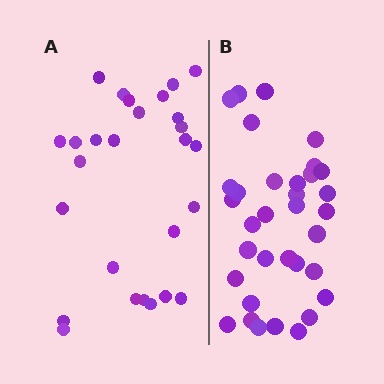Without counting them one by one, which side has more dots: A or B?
Region B (the right region) has more dots.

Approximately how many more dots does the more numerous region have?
Region B has roughly 8 or so more dots than region A.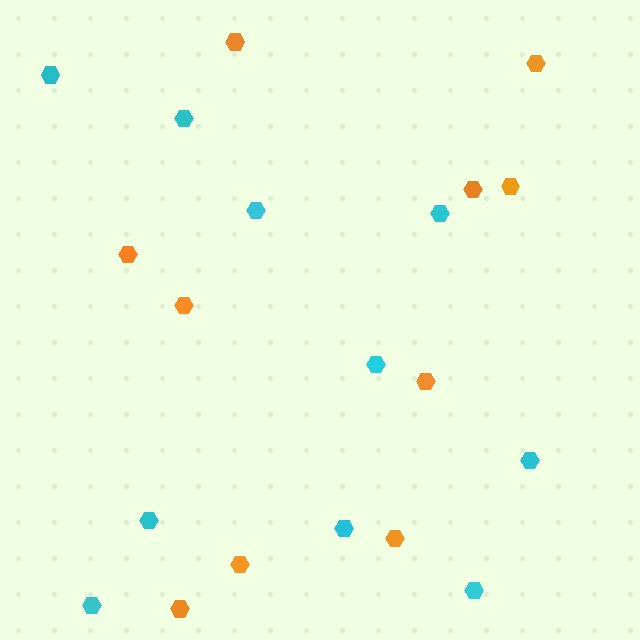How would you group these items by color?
There are 2 groups: one group of orange hexagons (10) and one group of cyan hexagons (10).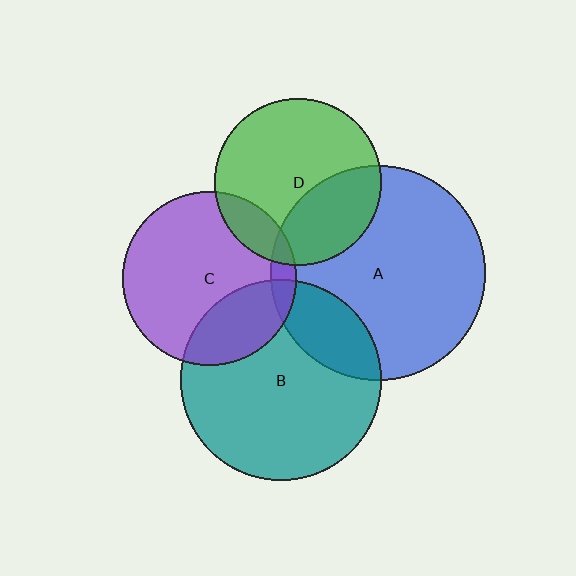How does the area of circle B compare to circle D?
Approximately 1.5 times.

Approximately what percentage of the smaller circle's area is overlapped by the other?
Approximately 35%.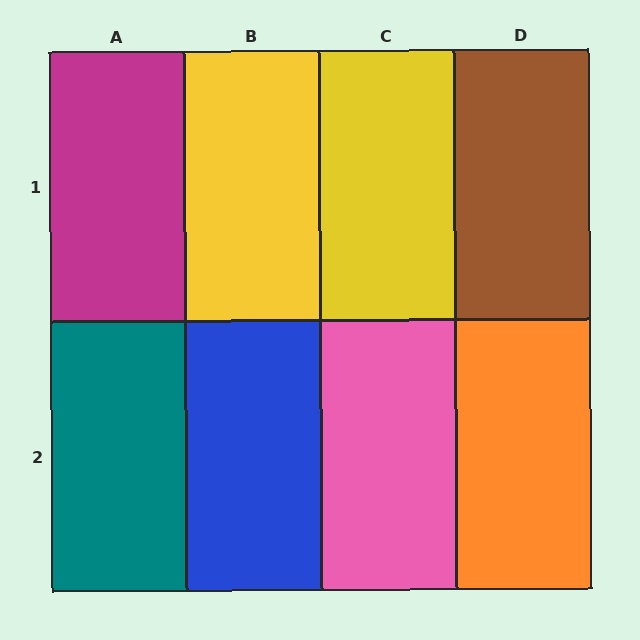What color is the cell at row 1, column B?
Yellow.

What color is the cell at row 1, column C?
Yellow.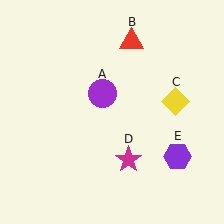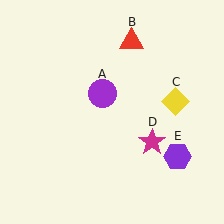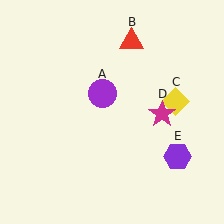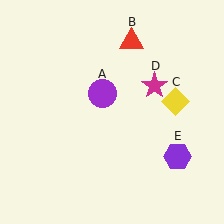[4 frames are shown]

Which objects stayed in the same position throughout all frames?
Purple circle (object A) and red triangle (object B) and yellow diamond (object C) and purple hexagon (object E) remained stationary.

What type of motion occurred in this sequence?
The magenta star (object D) rotated counterclockwise around the center of the scene.